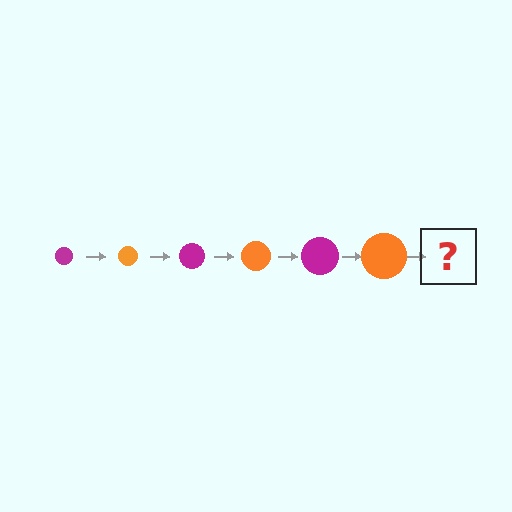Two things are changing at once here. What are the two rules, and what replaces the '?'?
The two rules are that the circle grows larger each step and the color cycles through magenta and orange. The '?' should be a magenta circle, larger than the previous one.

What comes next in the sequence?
The next element should be a magenta circle, larger than the previous one.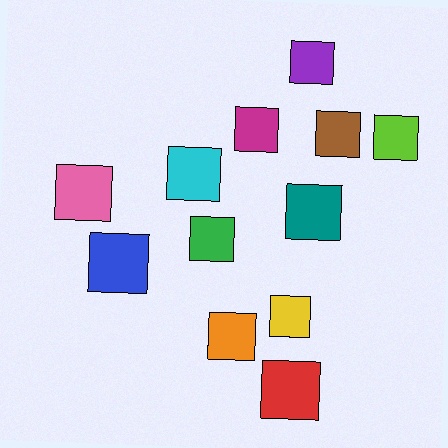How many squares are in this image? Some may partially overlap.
There are 12 squares.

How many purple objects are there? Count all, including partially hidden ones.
There is 1 purple object.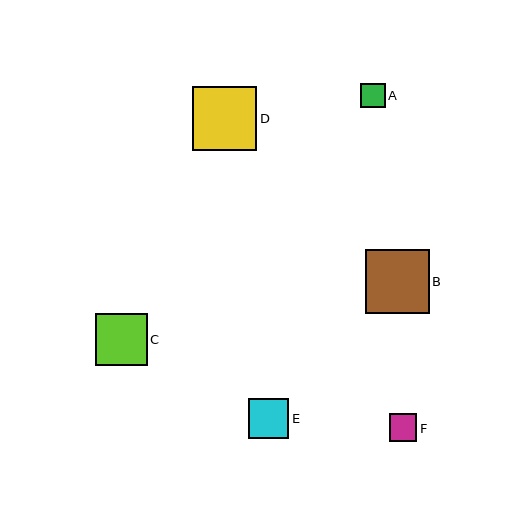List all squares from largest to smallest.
From largest to smallest: D, B, C, E, F, A.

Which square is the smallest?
Square A is the smallest with a size of approximately 24 pixels.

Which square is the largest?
Square D is the largest with a size of approximately 64 pixels.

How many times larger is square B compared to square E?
Square B is approximately 1.6 times the size of square E.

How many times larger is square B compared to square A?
Square B is approximately 2.6 times the size of square A.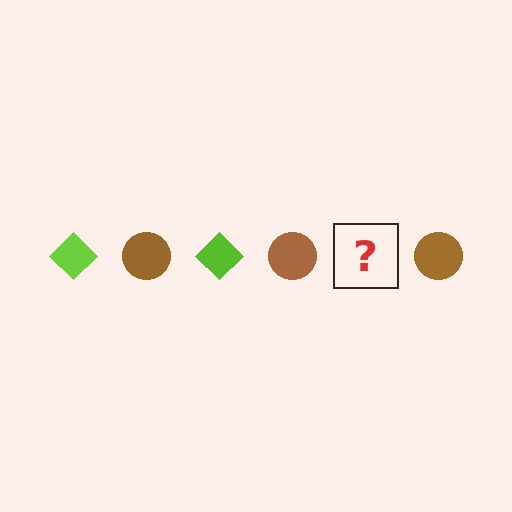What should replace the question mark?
The question mark should be replaced with a lime diamond.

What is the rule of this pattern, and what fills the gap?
The rule is that the pattern alternates between lime diamond and brown circle. The gap should be filled with a lime diamond.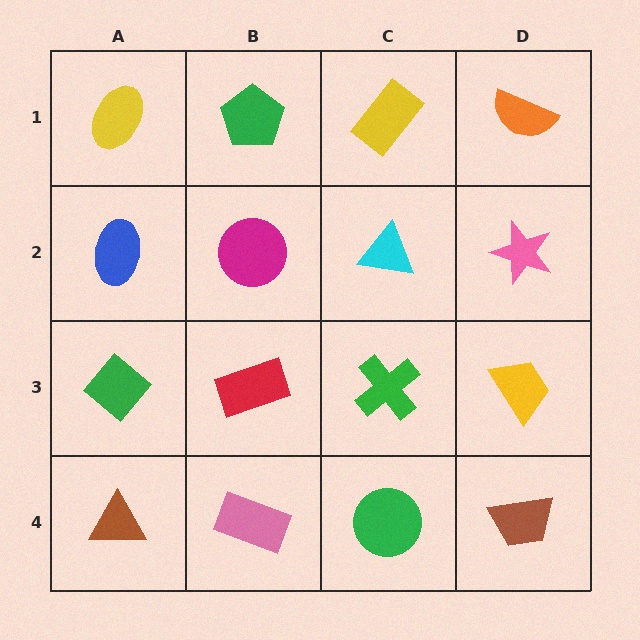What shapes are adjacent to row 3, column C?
A cyan triangle (row 2, column C), a green circle (row 4, column C), a red rectangle (row 3, column B), a yellow trapezoid (row 3, column D).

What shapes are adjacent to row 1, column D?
A pink star (row 2, column D), a yellow rectangle (row 1, column C).